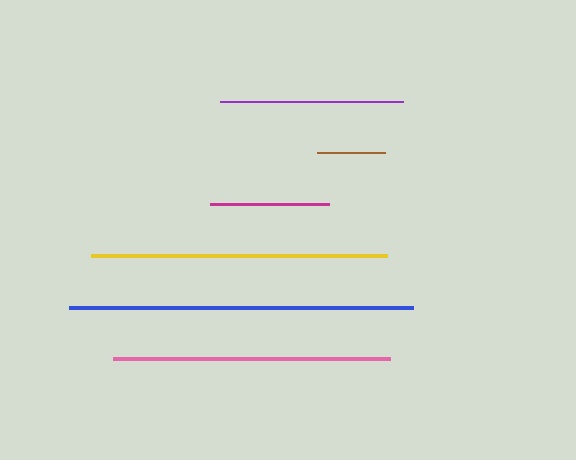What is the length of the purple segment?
The purple segment is approximately 183 pixels long.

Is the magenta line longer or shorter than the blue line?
The blue line is longer than the magenta line.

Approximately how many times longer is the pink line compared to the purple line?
The pink line is approximately 1.5 times the length of the purple line.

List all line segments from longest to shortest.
From longest to shortest: blue, yellow, pink, purple, magenta, brown.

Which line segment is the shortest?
The brown line is the shortest at approximately 68 pixels.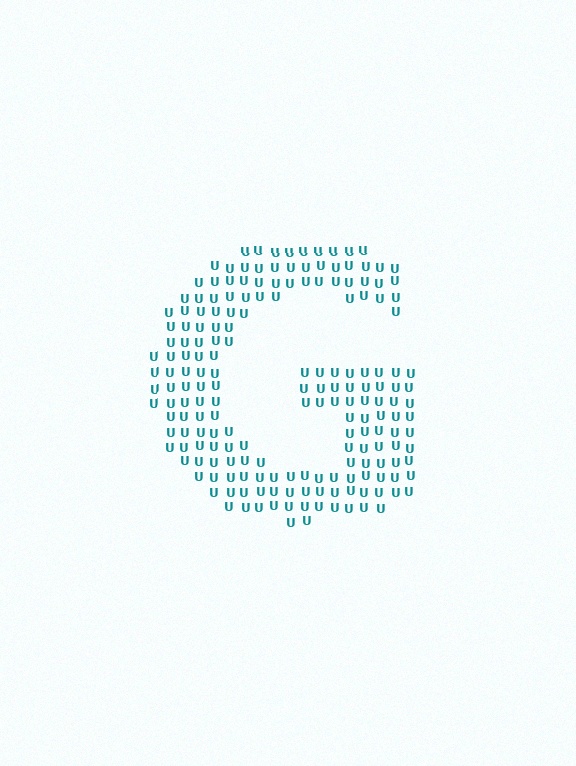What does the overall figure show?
The overall figure shows the letter G.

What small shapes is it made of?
It is made of small letter U's.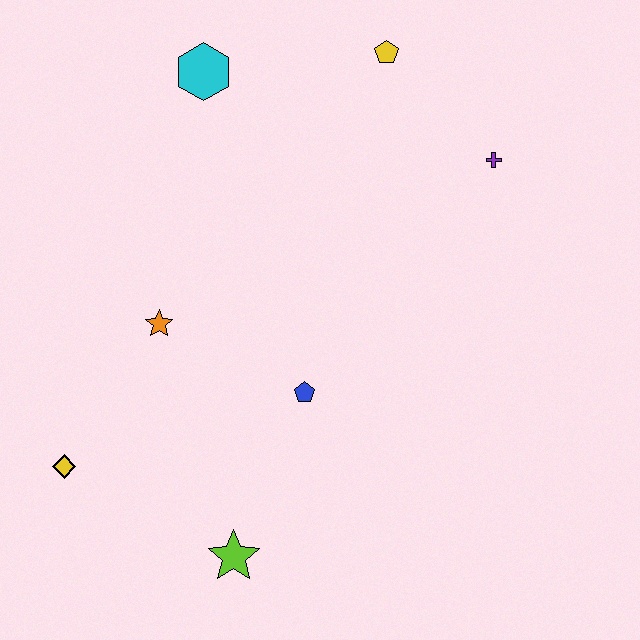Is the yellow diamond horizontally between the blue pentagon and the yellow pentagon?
No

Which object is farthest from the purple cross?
The yellow diamond is farthest from the purple cross.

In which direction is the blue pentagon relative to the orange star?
The blue pentagon is to the right of the orange star.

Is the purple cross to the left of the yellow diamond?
No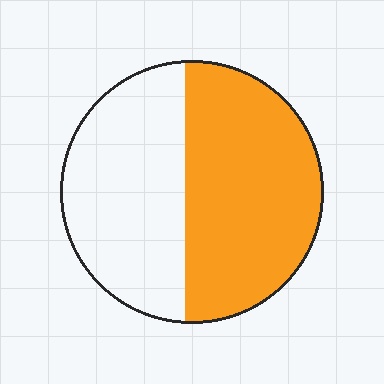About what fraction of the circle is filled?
About one half (1/2).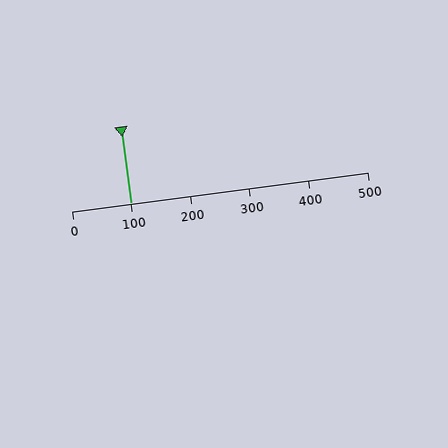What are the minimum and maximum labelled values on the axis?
The axis runs from 0 to 500.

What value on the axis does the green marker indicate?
The marker indicates approximately 100.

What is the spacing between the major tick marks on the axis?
The major ticks are spaced 100 apart.